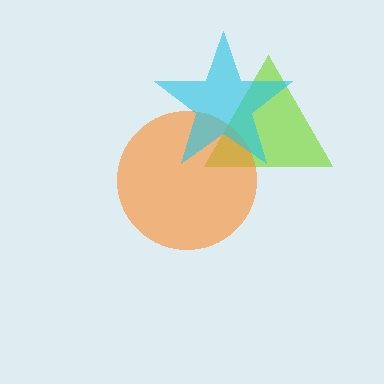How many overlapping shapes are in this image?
There are 3 overlapping shapes in the image.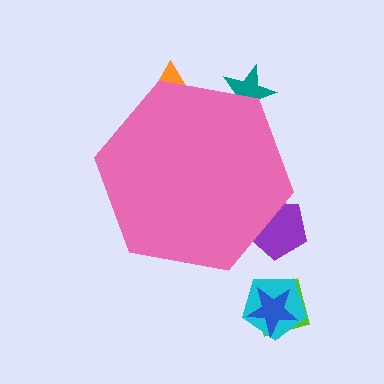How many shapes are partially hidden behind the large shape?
3 shapes are partially hidden.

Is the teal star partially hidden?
Yes, the teal star is partially hidden behind the pink hexagon.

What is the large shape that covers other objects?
A pink hexagon.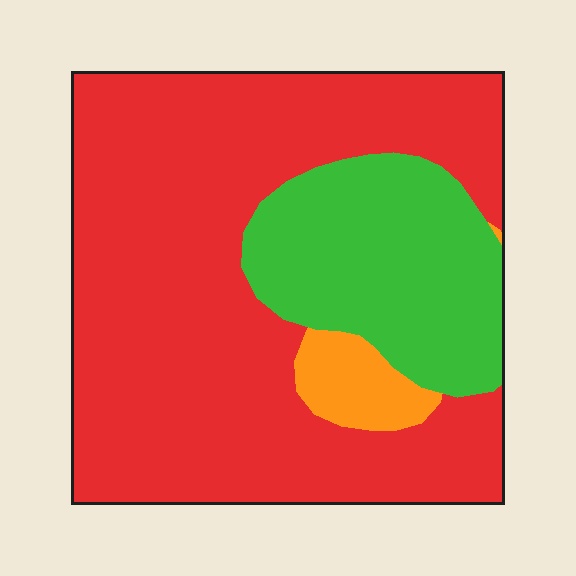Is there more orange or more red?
Red.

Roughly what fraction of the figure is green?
Green takes up between a sixth and a third of the figure.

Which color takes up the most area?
Red, at roughly 70%.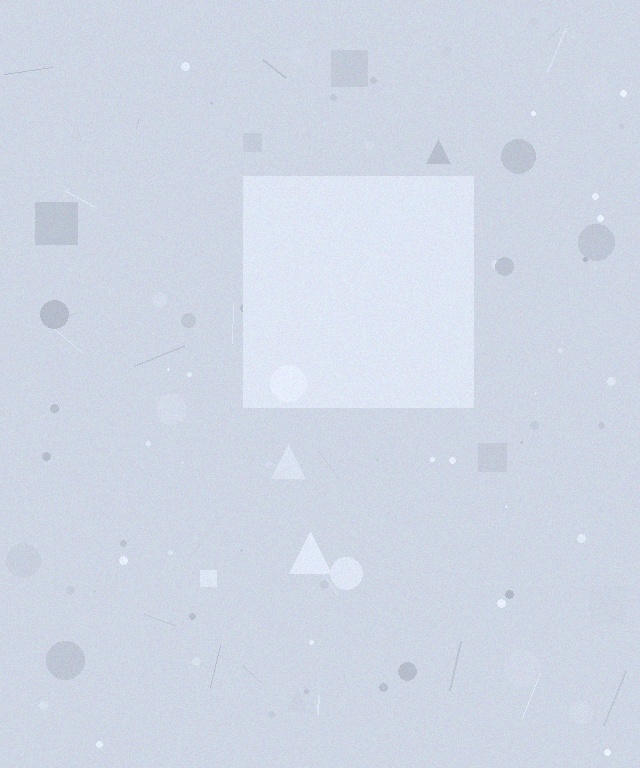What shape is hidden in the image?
A square is hidden in the image.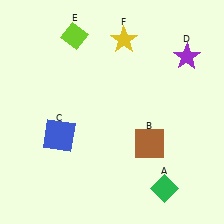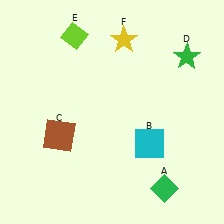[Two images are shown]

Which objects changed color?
B changed from brown to cyan. C changed from blue to brown. D changed from purple to green.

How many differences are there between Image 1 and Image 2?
There are 3 differences between the two images.